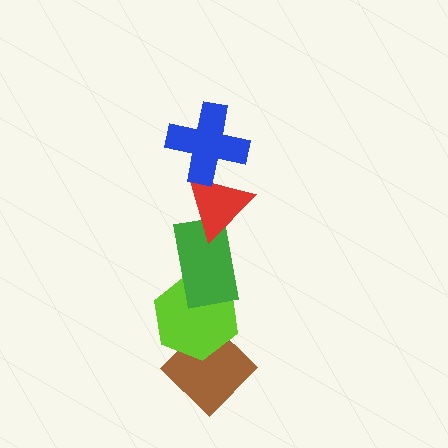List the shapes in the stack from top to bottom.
From top to bottom: the blue cross, the red triangle, the green rectangle, the lime hexagon, the brown diamond.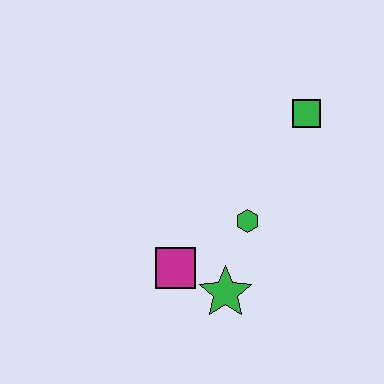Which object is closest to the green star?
The magenta square is closest to the green star.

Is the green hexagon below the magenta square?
No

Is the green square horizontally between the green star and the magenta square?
No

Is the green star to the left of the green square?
Yes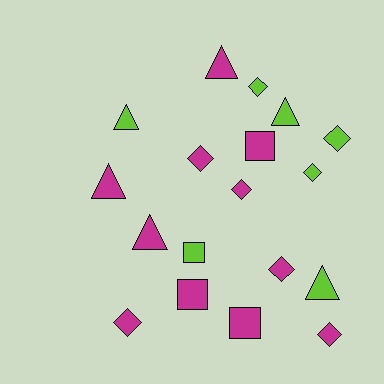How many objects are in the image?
There are 18 objects.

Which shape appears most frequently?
Diamond, with 8 objects.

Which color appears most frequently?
Magenta, with 11 objects.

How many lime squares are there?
There is 1 lime square.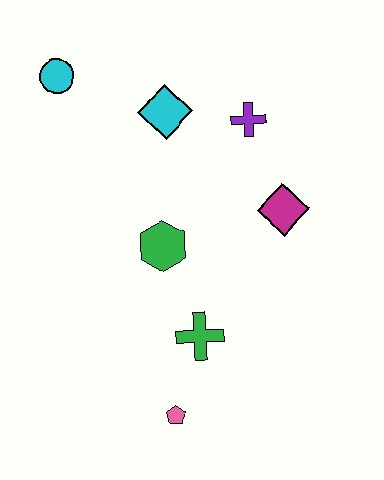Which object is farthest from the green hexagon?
The cyan circle is farthest from the green hexagon.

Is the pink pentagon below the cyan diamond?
Yes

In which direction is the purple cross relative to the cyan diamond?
The purple cross is to the right of the cyan diamond.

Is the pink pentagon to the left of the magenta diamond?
Yes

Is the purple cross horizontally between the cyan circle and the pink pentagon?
No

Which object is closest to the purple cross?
The cyan diamond is closest to the purple cross.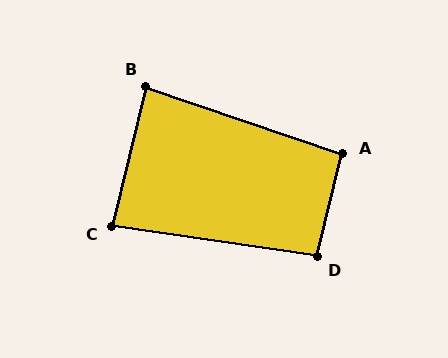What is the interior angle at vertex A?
Approximately 95 degrees (approximately right).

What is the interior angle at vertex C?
Approximately 85 degrees (approximately right).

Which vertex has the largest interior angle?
D, at approximately 95 degrees.